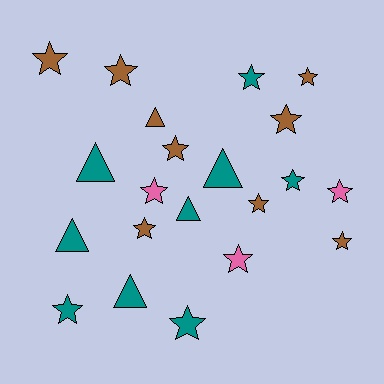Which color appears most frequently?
Teal, with 9 objects.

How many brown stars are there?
There are 8 brown stars.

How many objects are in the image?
There are 21 objects.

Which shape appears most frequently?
Star, with 15 objects.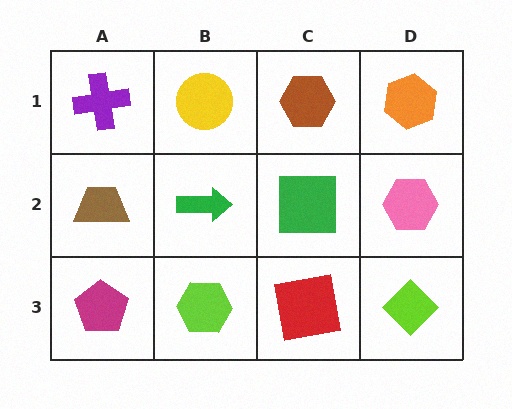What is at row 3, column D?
A lime diamond.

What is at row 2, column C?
A green square.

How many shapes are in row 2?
4 shapes.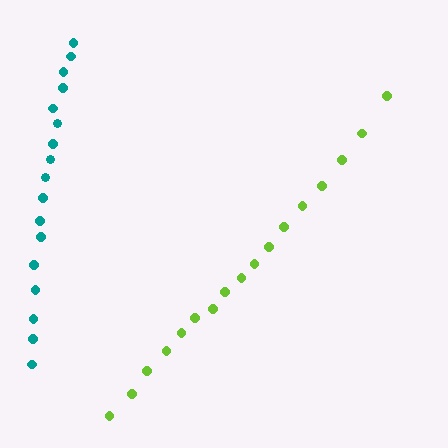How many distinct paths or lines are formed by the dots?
There are 2 distinct paths.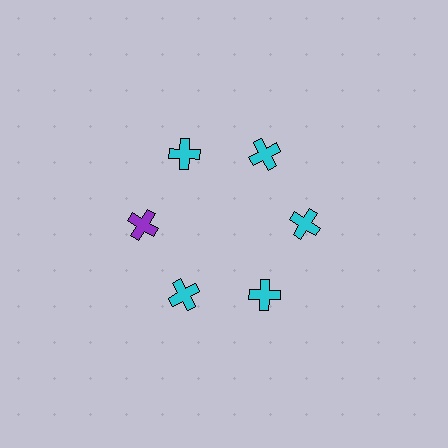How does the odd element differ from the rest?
It has a different color: purple instead of cyan.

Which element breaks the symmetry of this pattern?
The purple cross at roughly the 9 o'clock position breaks the symmetry. All other shapes are cyan crosses.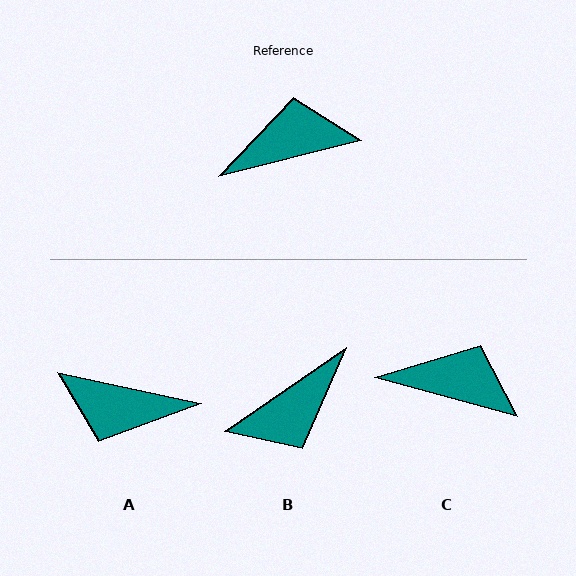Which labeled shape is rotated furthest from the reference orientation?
B, about 160 degrees away.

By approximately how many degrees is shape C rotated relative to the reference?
Approximately 30 degrees clockwise.